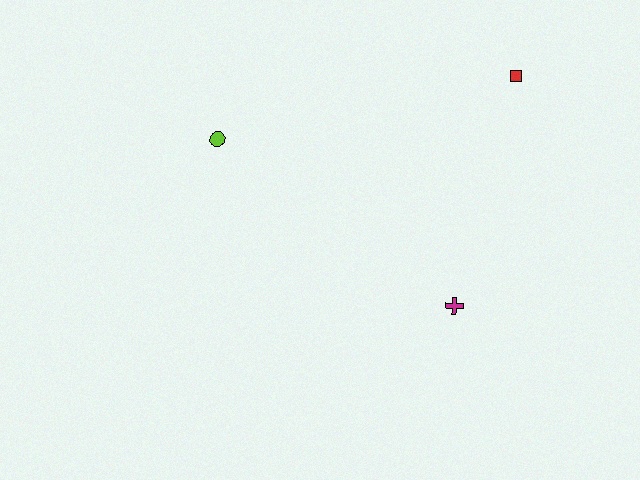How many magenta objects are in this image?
There is 1 magenta object.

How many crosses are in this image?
There is 1 cross.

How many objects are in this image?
There are 3 objects.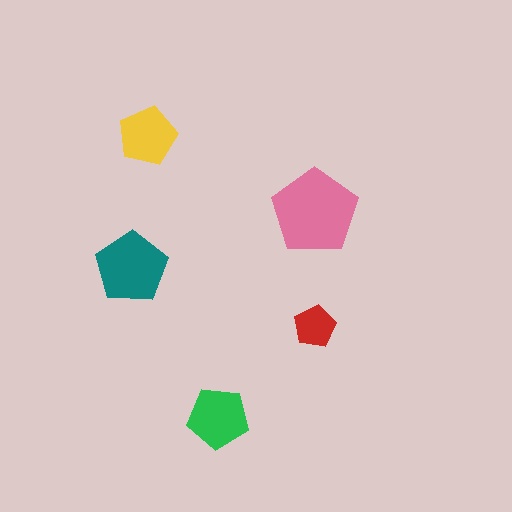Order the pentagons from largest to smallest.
the pink one, the teal one, the green one, the yellow one, the red one.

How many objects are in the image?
There are 5 objects in the image.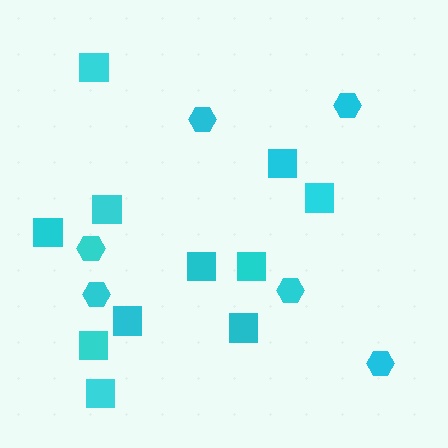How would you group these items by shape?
There are 2 groups: one group of hexagons (6) and one group of squares (11).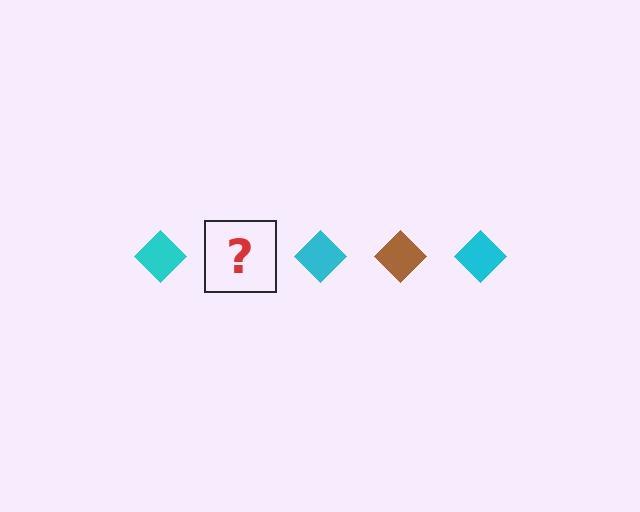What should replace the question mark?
The question mark should be replaced with a brown diamond.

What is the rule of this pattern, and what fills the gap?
The rule is that the pattern cycles through cyan, brown diamonds. The gap should be filled with a brown diamond.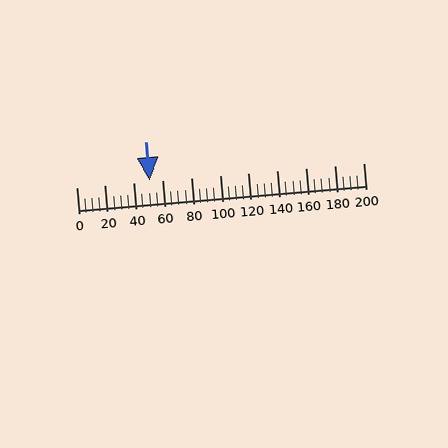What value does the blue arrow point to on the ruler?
The blue arrow points to approximately 51.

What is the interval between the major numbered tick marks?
The major tick marks are spaced 20 units apart.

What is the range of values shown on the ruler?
The ruler shows values from 0 to 200.